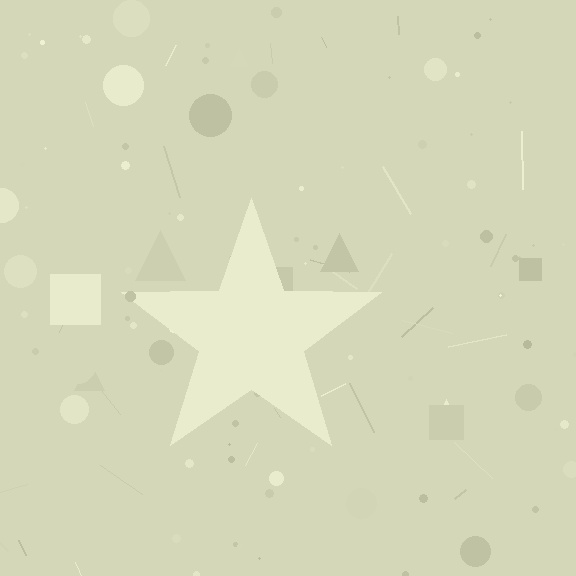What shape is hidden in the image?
A star is hidden in the image.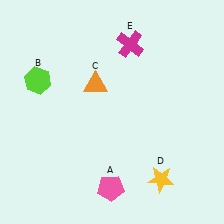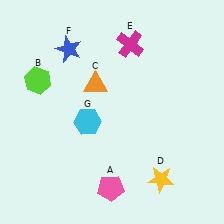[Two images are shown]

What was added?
A blue star (F), a cyan hexagon (G) were added in Image 2.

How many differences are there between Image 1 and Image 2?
There are 2 differences between the two images.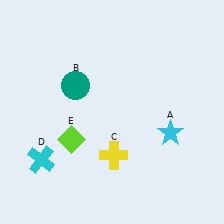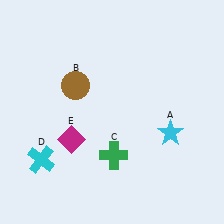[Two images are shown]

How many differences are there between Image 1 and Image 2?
There are 3 differences between the two images.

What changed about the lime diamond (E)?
In Image 1, E is lime. In Image 2, it changed to magenta.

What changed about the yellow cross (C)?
In Image 1, C is yellow. In Image 2, it changed to green.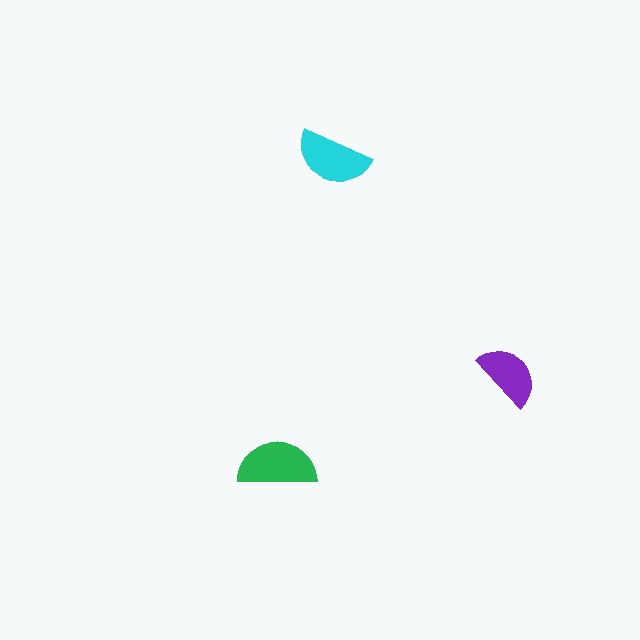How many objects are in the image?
There are 3 objects in the image.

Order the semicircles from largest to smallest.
the green one, the cyan one, the purple one.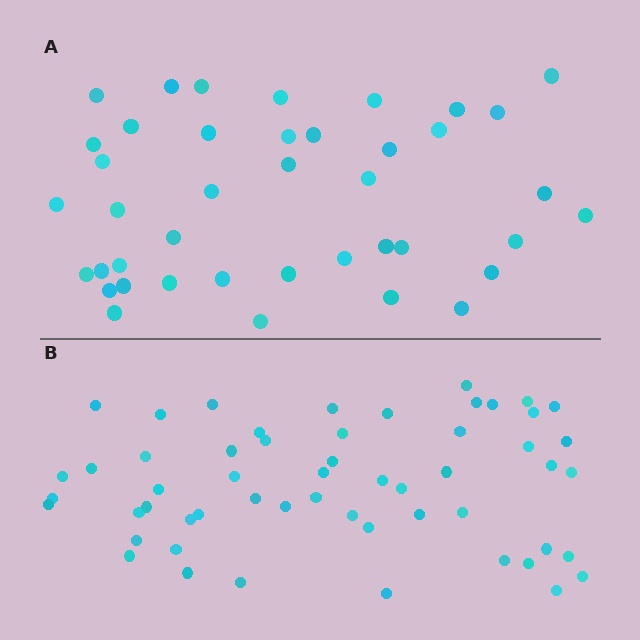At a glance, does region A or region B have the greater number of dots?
Region B (the bottom region) has more dots.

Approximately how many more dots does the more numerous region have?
Region B has approximately 15 more dots than region A.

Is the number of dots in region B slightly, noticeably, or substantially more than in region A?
Region B has noticeably more, but not dramatically so. The ratio is roughly 1.3 to 1.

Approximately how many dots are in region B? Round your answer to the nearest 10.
About 60 dots. (The exact count is 55, which rounds to 60.)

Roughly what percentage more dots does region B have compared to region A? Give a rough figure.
About 35% more.